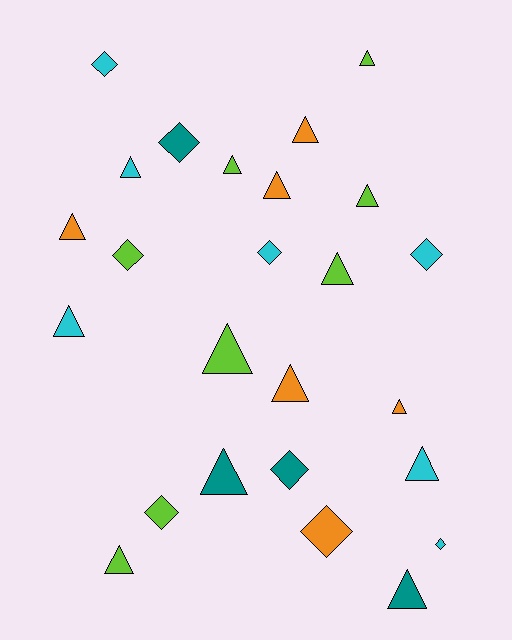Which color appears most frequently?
Lime, with 8 objects.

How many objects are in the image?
There are 25 objects.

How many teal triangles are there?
There are 2 teal triangles.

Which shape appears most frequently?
Triangle, with 16 objects.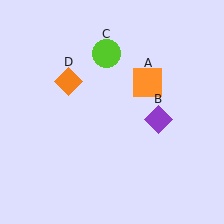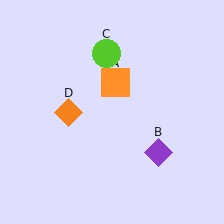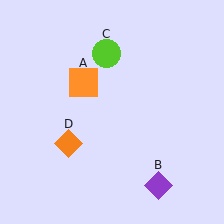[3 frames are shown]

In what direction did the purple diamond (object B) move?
The purple diamond (object B) moved down.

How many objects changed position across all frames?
3 objects changed position: orange square (object A), purple diamond (object B), orange diamond (object D).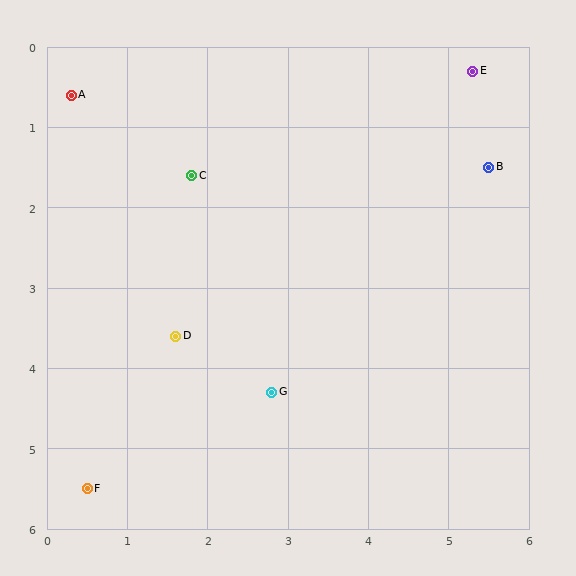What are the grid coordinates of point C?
Point C is at approximately (1.8, 1.6).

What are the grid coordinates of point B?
Point B is at approximately (5.5, 1.5).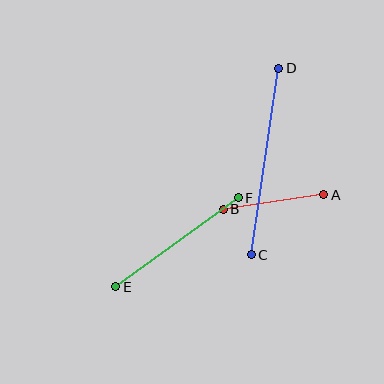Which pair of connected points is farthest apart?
Points C and D are farthest apart.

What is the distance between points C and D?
The distance is approximately 189 pixels.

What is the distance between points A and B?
The distance is approximately 101 pixels.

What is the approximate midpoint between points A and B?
The midpoint is at approximately (273, 202) pixels.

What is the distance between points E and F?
The distance is approximately 152 pixels.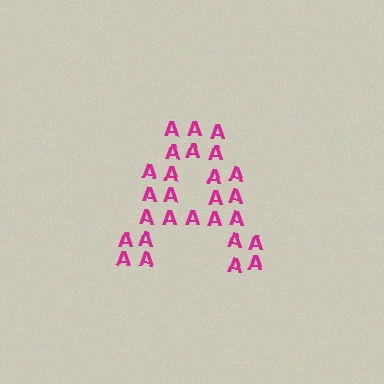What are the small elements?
The small elements are letter A's.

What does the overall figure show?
The overall figure shows the letter A.